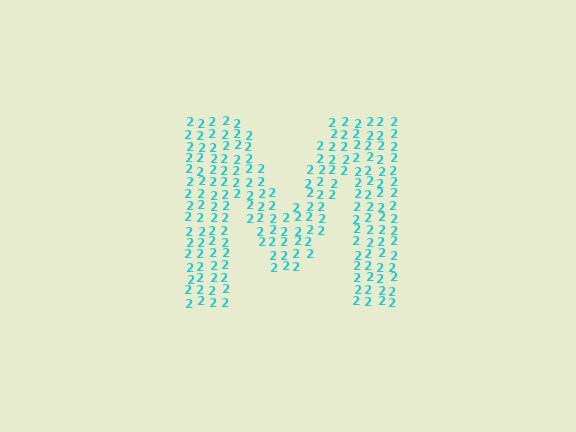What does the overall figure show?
The overall figure shows the letter M.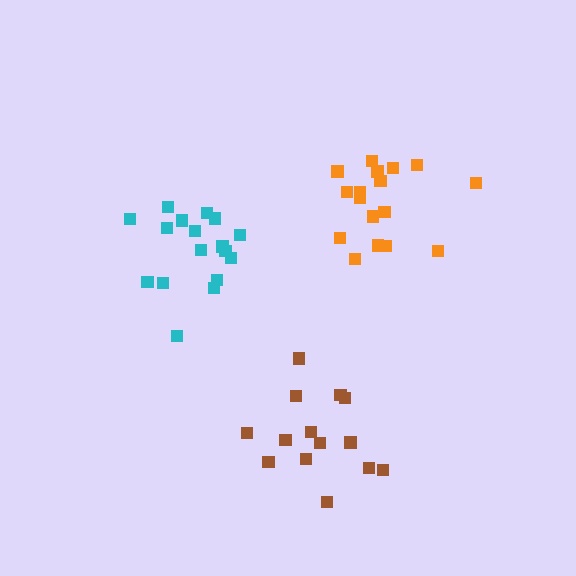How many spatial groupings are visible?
There are 3 spatial groupings.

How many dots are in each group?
Group 1: 14 dots, Group 2: 17 dots, Group 3: 17 dots (48 total).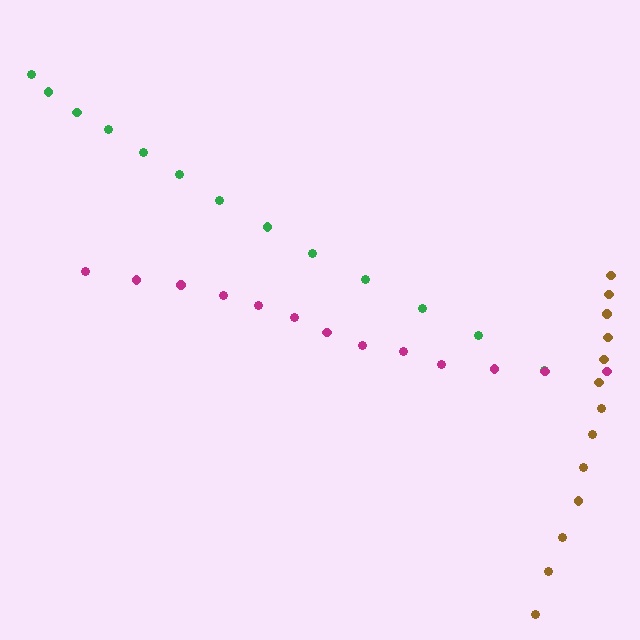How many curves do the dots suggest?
There are 3 distinct paths.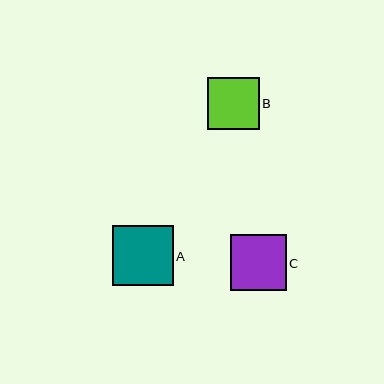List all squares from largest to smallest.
From largest to smallest: A, C, B.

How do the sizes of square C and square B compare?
Square C and square B are approximately the same size.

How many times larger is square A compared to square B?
Square A is approximately 1.2 times the size of square B.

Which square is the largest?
Square A is the largest with a size of approximately 61 pixels.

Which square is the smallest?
Square B is the smallest with a size of approximately 52 pixels.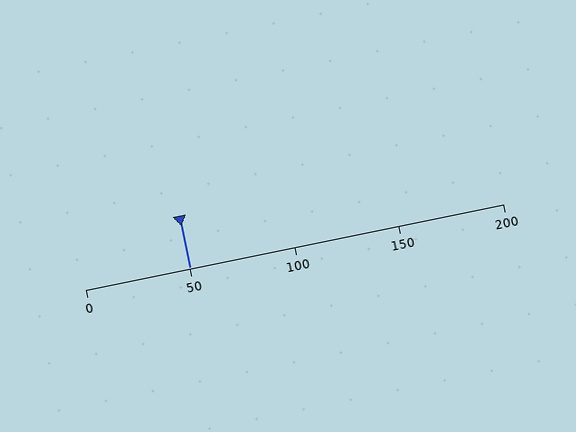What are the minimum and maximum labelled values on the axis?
The axis runs from 0 to 200.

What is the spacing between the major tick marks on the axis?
The major ticks are spaced 50 apart.